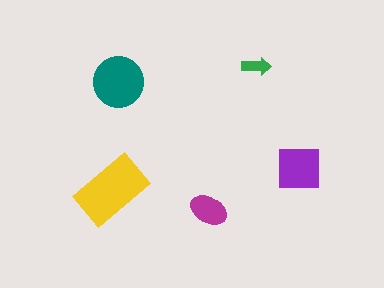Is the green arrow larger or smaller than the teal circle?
Smaller.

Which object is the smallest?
The green arrow.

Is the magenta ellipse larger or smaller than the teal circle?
Smaller.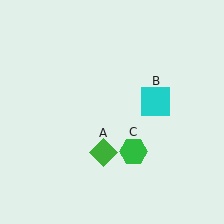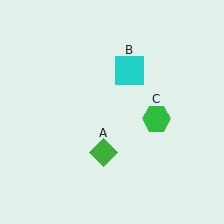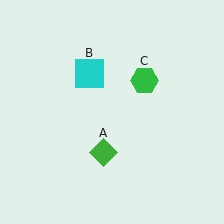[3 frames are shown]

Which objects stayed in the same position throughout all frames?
Green diamond (object A) remained stationary.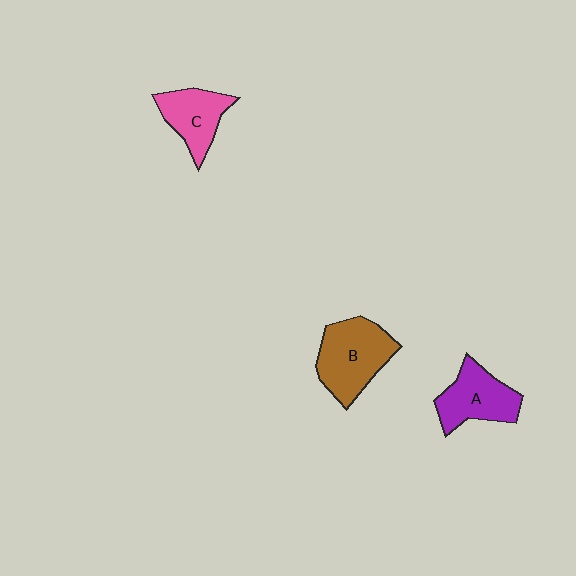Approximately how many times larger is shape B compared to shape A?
Approximately 1.2 times.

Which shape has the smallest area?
Shape C (pink).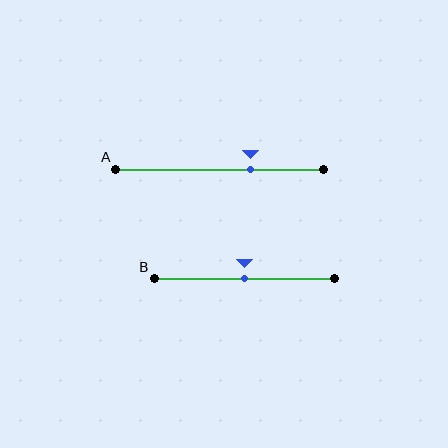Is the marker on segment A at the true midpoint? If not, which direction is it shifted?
No, the marker on segment A is shifted to the right by about 15% of the segment length.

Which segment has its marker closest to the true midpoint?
Segment B has its marker closest to the true midpoint.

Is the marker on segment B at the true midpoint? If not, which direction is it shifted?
Yes, the marker on segment B is at the true midpoint.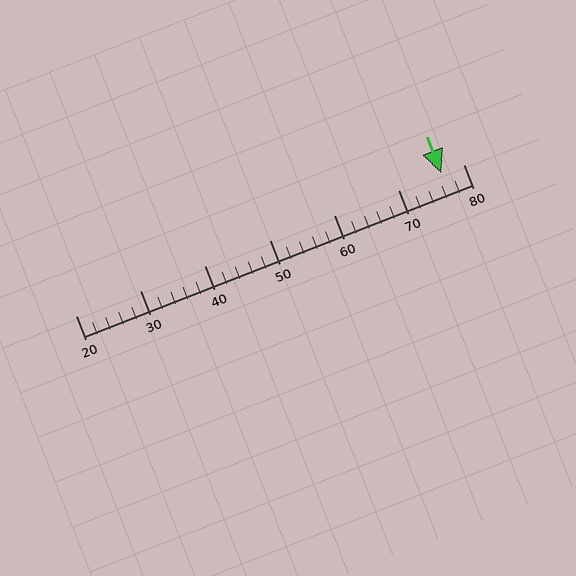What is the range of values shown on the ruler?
The ruler shows values from 20 to 80.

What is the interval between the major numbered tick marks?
The major tick marks are spaced 10 units apart.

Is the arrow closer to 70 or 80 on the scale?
The arrow is closer to 80.